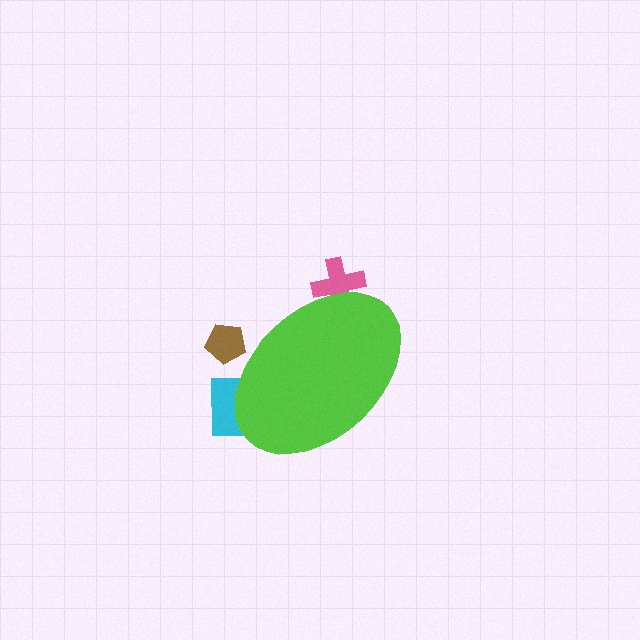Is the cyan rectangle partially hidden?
Yes, the cyan rectangle is partially hidden behind the lime ellipse.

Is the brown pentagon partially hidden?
Yes, the brown pentagon is partially hidden behind the lime ellipse.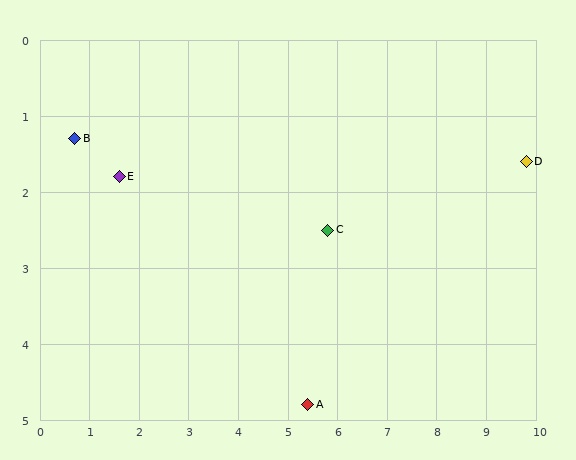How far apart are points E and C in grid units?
Points E and C are about 4.3 grid units apart.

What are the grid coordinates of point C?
Point C is at approximately (5.8, 2.5).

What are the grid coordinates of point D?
Point D is at approximately (9.8, 1.6).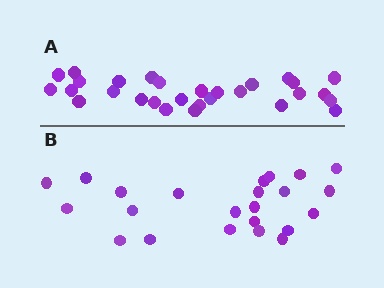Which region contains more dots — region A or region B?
Region A (the top region) has more dots.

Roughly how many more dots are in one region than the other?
Region A has about 6 more dots than region B.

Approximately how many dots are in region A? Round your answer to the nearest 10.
About 30 dots. (The exact count is 29, which rounds to 30.)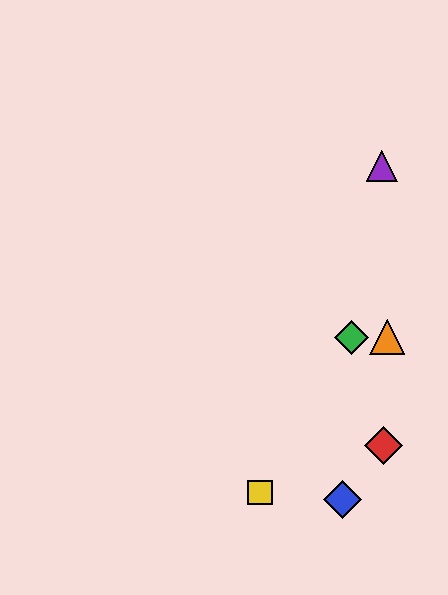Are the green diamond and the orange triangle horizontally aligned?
Yes, both are at y≈337.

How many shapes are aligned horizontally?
2 shapes (the green diamond, the orange triangle) are aligned horizontally.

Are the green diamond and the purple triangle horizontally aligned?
No, the green diamond is at y≈337 and the purple triangle is at y≈166.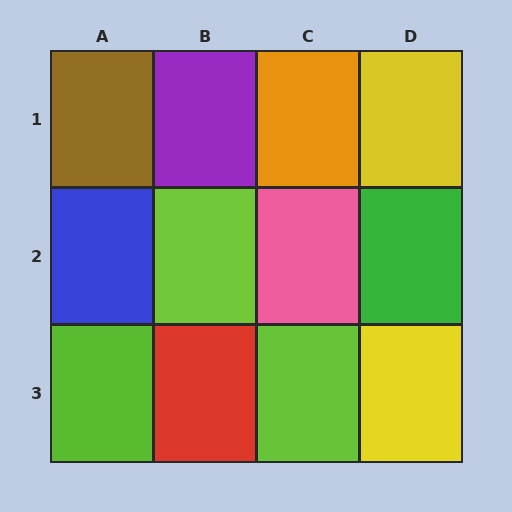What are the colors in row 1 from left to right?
Brown, purple, orange, yellow.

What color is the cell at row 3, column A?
Lime.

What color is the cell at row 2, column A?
Blue.